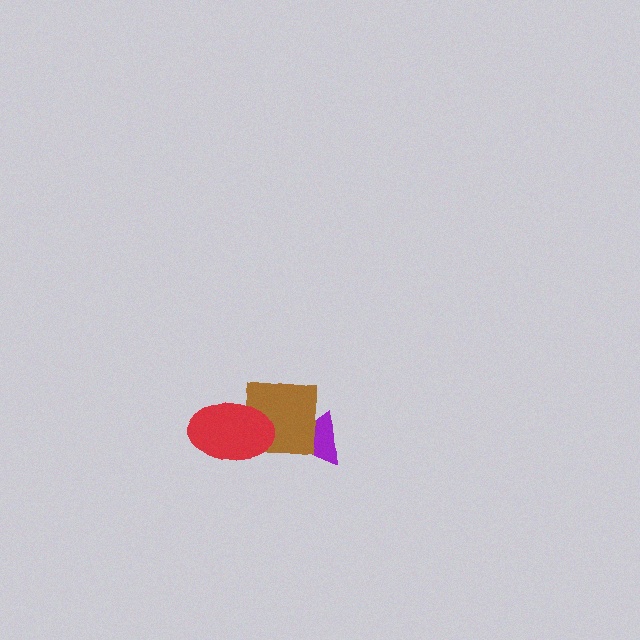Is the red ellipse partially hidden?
No, no other shape covers it.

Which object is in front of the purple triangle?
The brown square is in front of the purple triangle.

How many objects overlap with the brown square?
2 objects overlap with the brown square.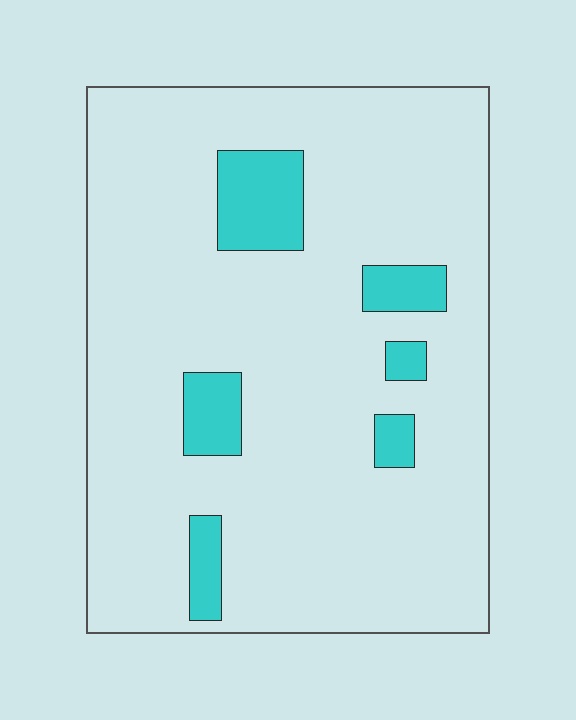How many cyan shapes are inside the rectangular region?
6.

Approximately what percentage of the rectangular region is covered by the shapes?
Approximately 10%.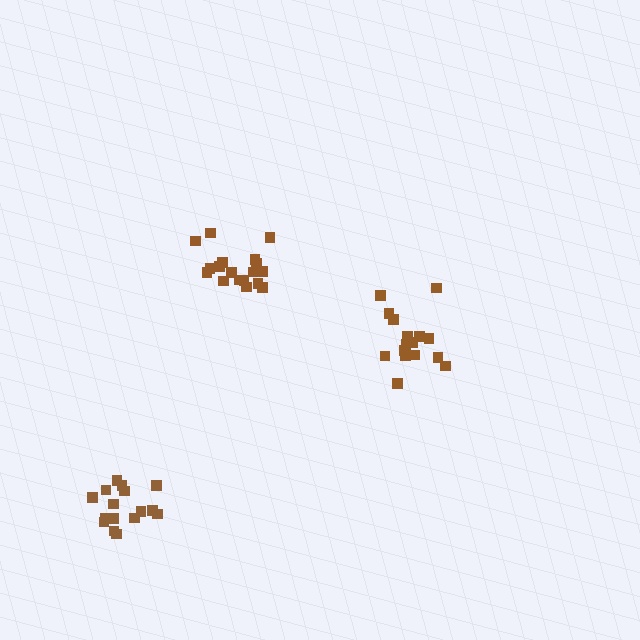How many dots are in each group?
Group 1: 18 dots, Group 2: 16 dots, Group 3: 16 dots (50 total).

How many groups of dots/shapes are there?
There are 3 groups.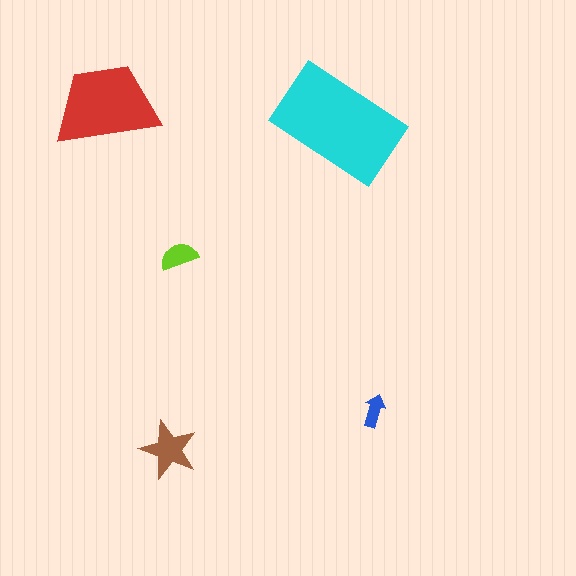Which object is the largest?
The cyan rectangle.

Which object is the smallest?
The blue arrow.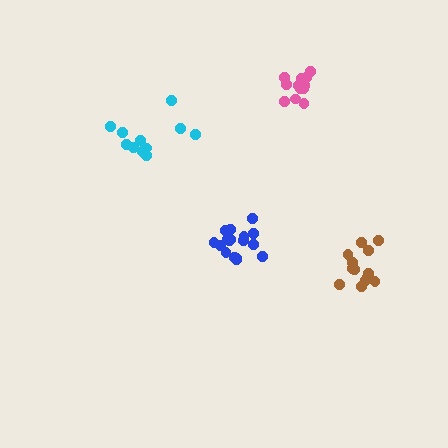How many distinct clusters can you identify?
There are 4 distinct clusters.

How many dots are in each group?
Group 1: 17 dots, Group 2: 13 dots, Group 3: 12 dots, Group 4: 12 dots (54 total).